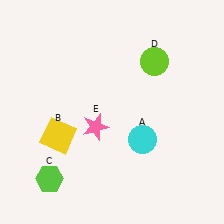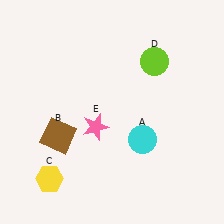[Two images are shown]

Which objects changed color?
B changed from yellow to brown. C changed from lime to yellow.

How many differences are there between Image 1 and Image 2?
There are 2 differences between the two images.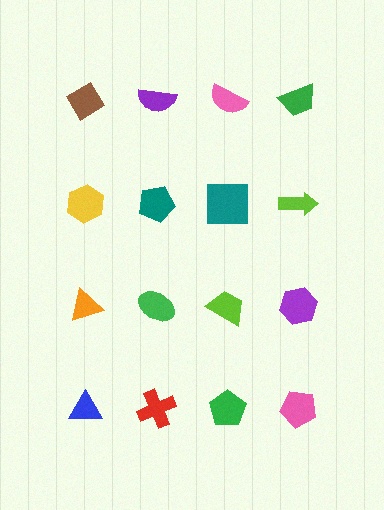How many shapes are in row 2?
4 shapes.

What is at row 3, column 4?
A purple hexagon.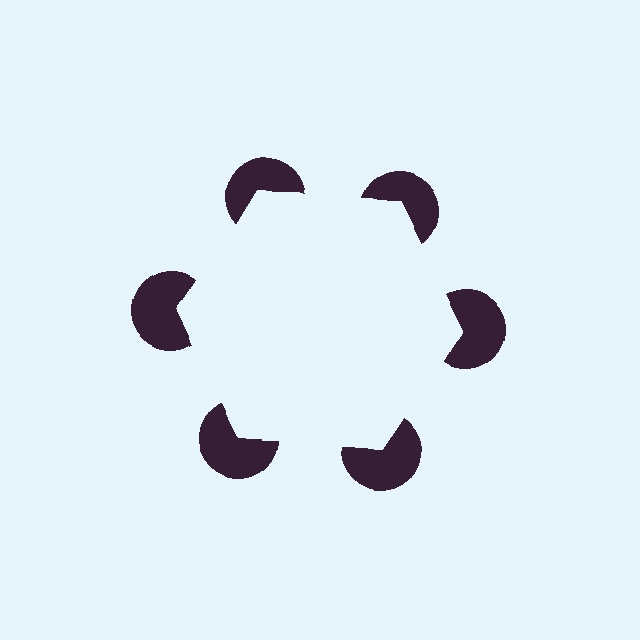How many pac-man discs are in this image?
There are 6 — one at each vertex of the illusory hexagon.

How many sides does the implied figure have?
6 sides.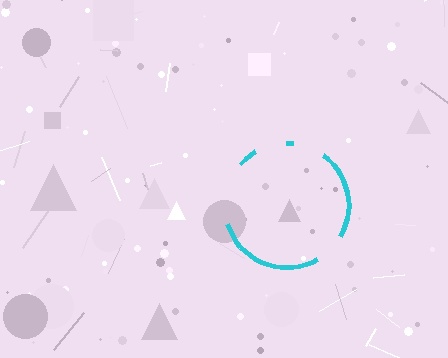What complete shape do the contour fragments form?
The contour fragments form a circle.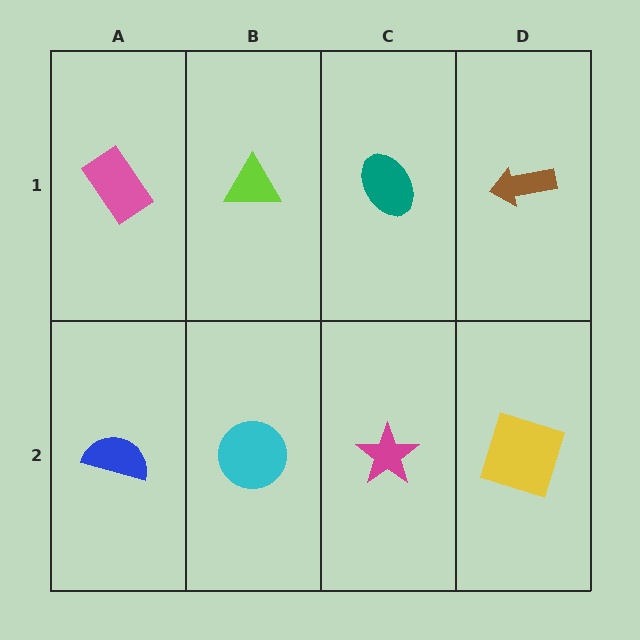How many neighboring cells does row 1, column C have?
3.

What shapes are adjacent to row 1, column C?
A magenta star (row 2, column C), a lime triangle (row 1, column B), a brown arrow (row 1, column D).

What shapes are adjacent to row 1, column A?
A blue semicircle (row 2, column A), a lime triangle (row 1, column B).